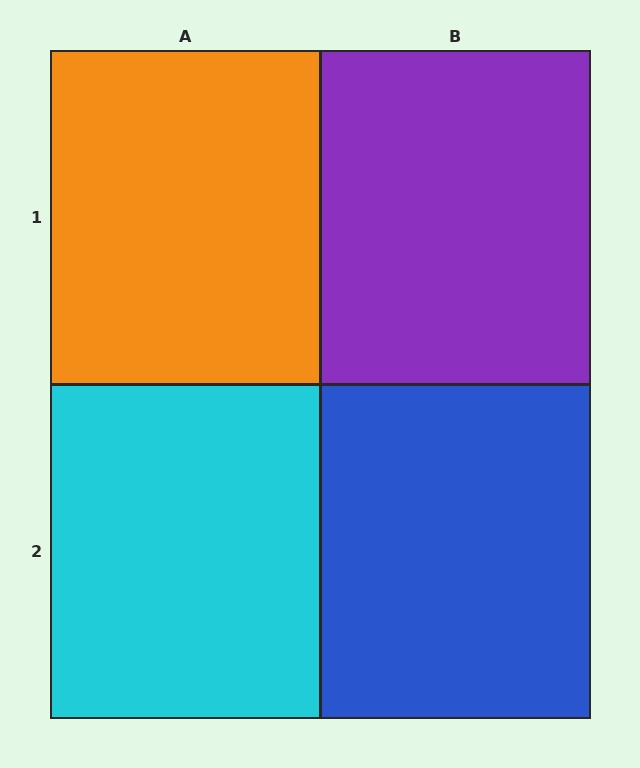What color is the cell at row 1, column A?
Orange.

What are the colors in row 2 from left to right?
Cyan, blue.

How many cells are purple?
1 cell is purple.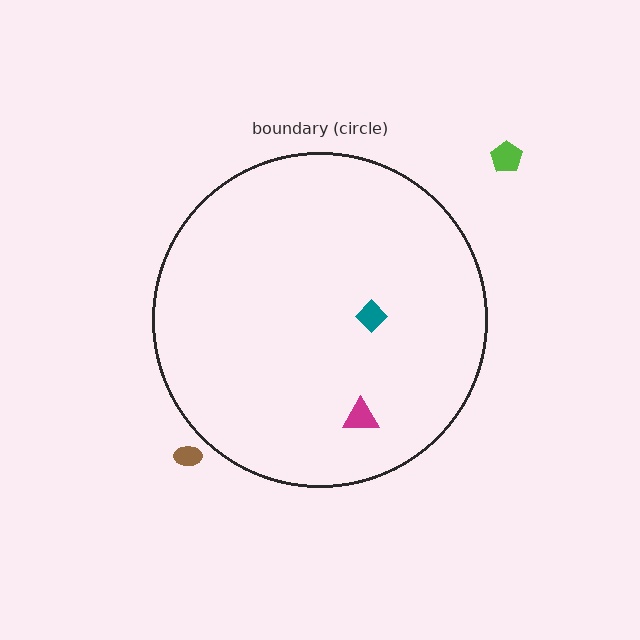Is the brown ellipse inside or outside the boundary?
Outside.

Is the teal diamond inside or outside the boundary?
Inside.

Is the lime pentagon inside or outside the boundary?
Outside.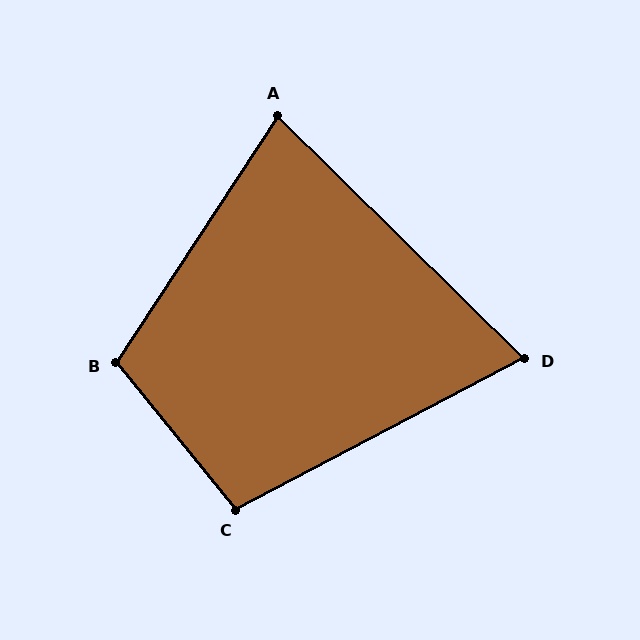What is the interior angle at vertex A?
Approximately 79 degrees (acute).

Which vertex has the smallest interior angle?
D, at approximately 72 degrees.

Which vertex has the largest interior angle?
B, at approximately 108 degrees.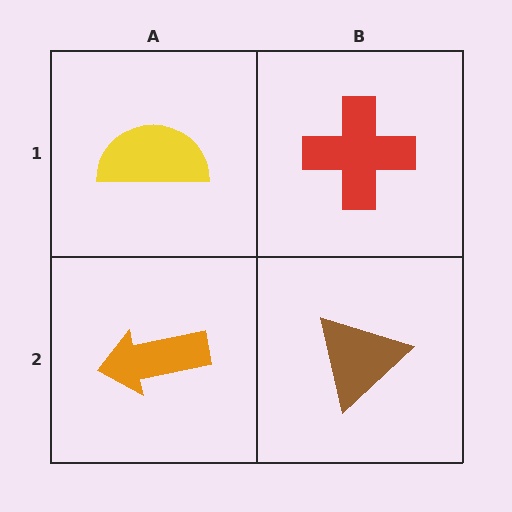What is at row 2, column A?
An orange arrow.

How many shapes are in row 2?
2 shapes.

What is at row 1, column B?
A red cross.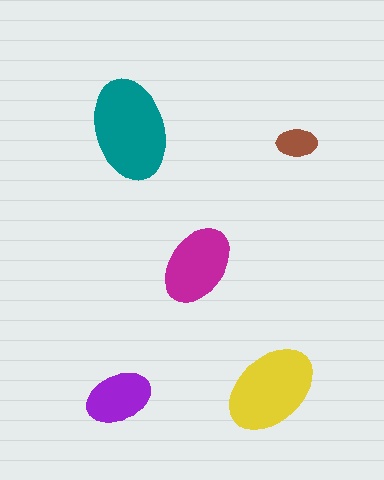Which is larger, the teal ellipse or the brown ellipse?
The teal one.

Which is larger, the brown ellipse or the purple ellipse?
The purple one.